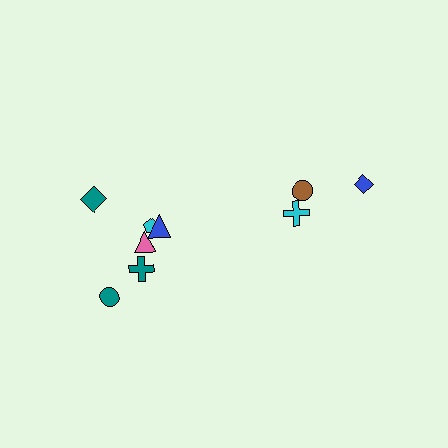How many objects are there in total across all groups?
There are 9 objects.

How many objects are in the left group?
There are 6 objects.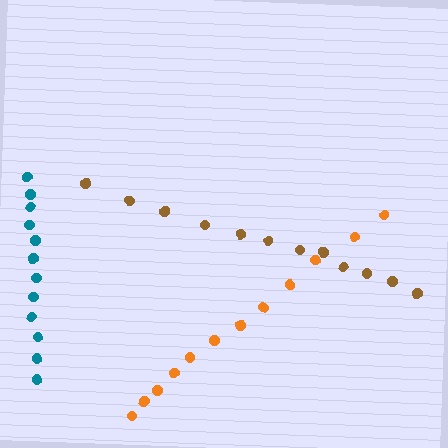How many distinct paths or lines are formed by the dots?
There are 3 distinct paths.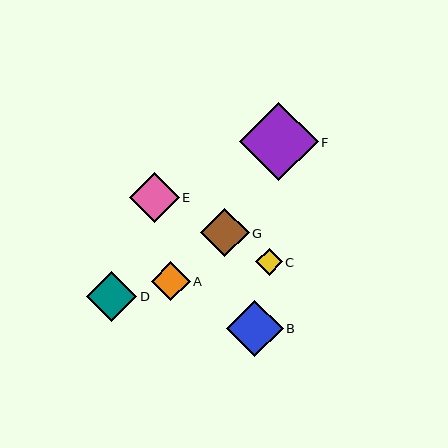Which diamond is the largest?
Diamond F is the largest with a size of approximately 78 pixels.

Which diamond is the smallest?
Diamond C is the smallest with a size of approximately 27 pixels.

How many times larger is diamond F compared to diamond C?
Diamond F is approximately 2.9 times the size of diamond C.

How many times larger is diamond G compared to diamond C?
Diamond G is approximately 1.8 times the size of diamond C.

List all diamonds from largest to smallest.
From largest to smallest: F, B, D, E, G, A, C.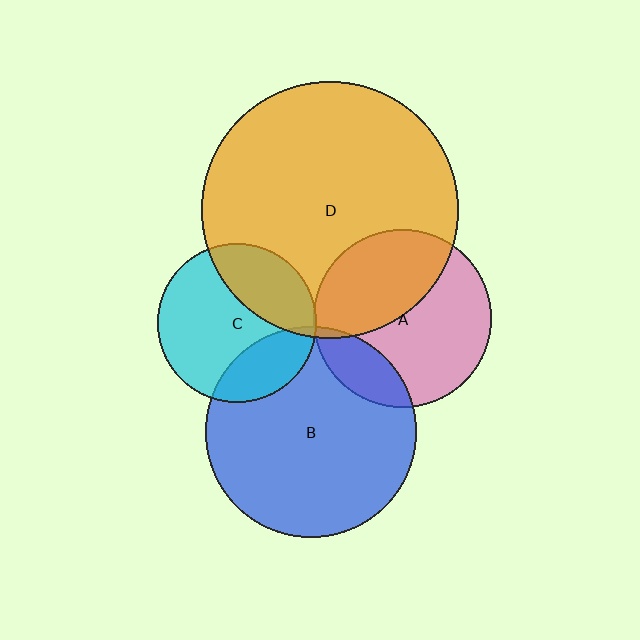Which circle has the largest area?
Circle D (orange).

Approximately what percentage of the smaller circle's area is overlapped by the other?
Approximately 15%.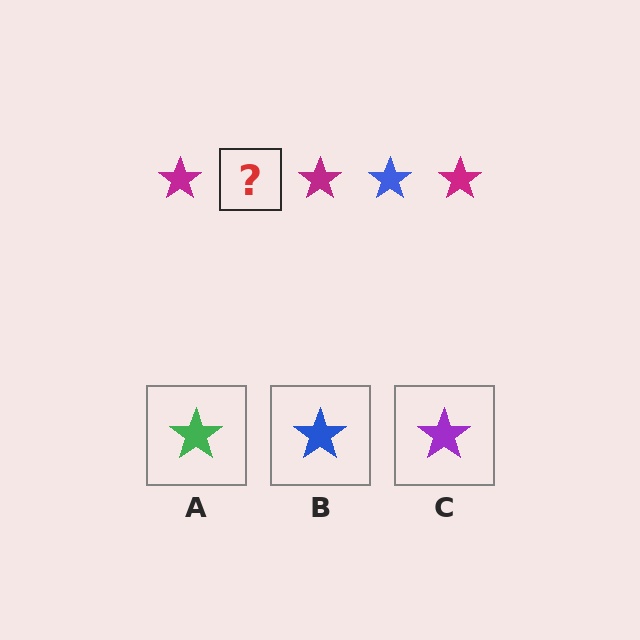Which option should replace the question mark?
Option B.